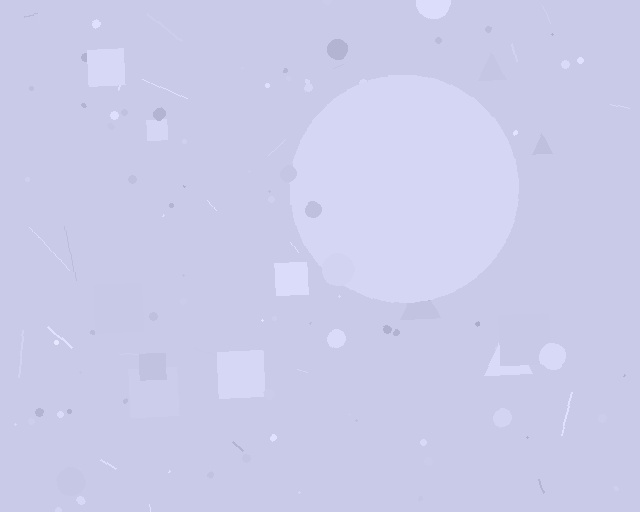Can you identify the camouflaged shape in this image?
The camouflaged shape is a circle.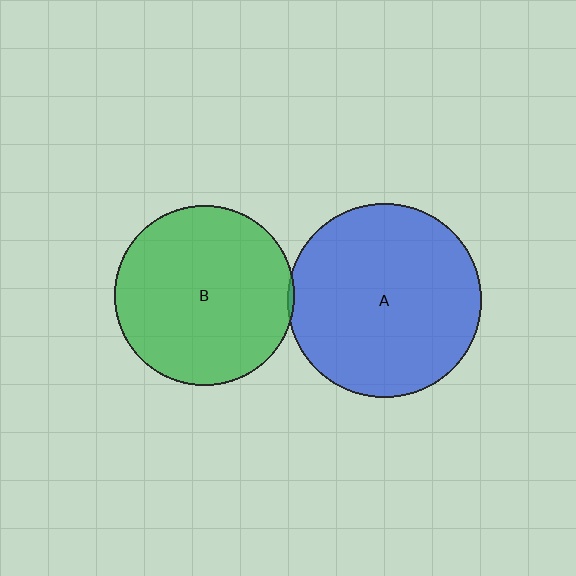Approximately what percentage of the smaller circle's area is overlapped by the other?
Approximately 5%.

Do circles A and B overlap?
Yes.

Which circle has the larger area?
Circle A (blue).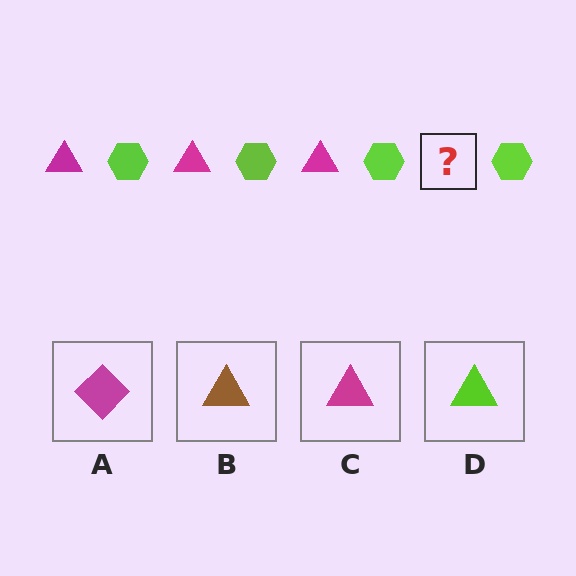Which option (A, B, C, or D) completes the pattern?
C.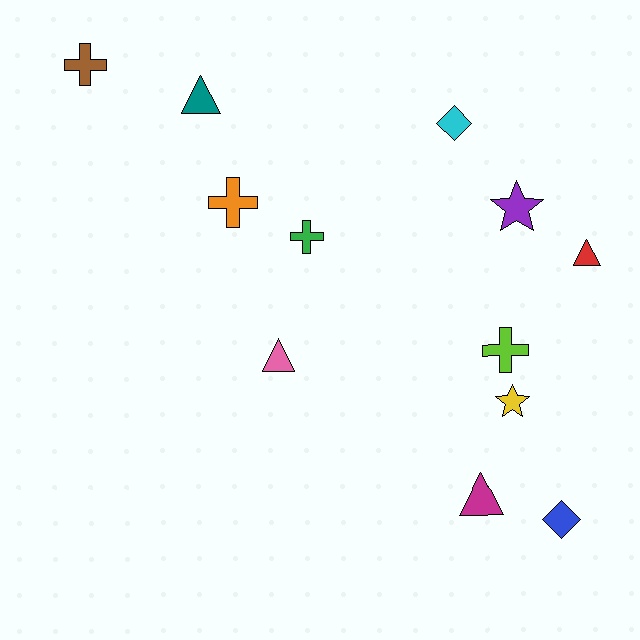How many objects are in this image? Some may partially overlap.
There are 12 objects.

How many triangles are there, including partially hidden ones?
There are 4 triangles.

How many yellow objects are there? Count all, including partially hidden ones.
There is 1 yellow object.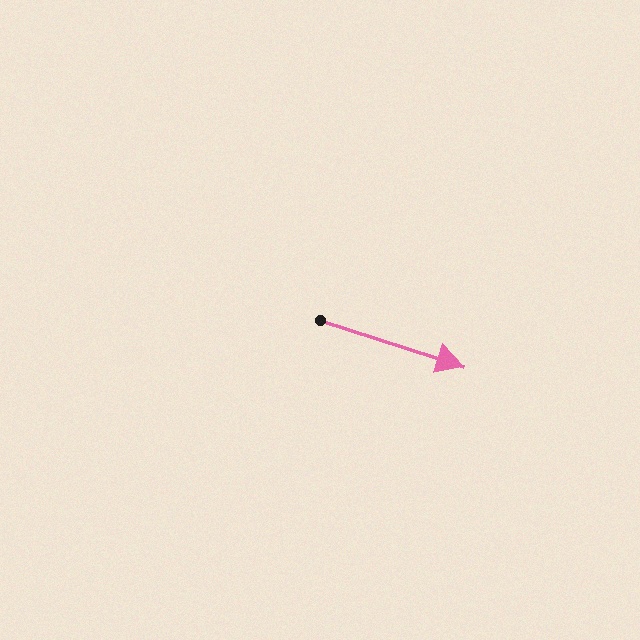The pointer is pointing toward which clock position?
Roughly 4 o'clock.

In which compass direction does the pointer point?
East.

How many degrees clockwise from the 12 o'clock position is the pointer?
Approximately 108 degrees.